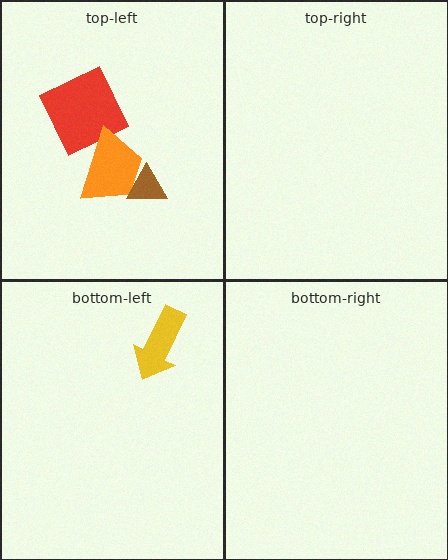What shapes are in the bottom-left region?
The yellow arrow.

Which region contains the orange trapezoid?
The top-left region.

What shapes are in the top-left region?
The red square, the orange trapezoid, the brown triangle.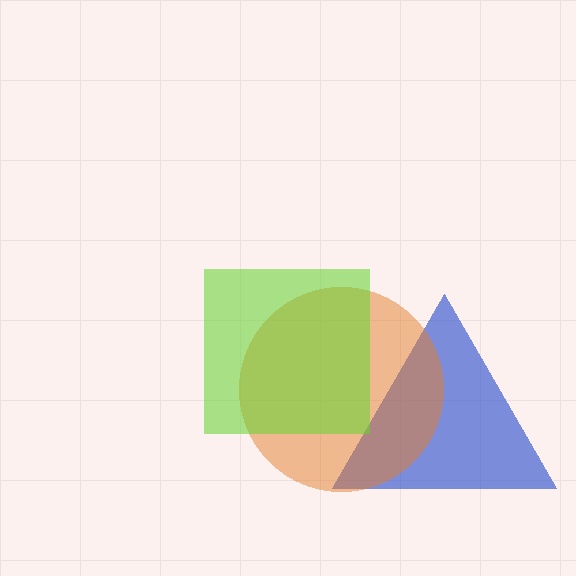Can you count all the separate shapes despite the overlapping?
Yes, there are 3 separate shapes.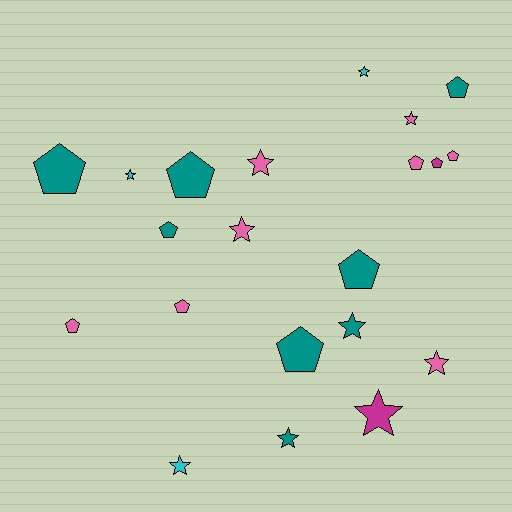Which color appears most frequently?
Pink, with 8 objects.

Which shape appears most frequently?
Pentagon, with 11 objects.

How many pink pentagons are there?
There are 4 pink pentagons.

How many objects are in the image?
There are 21 objects.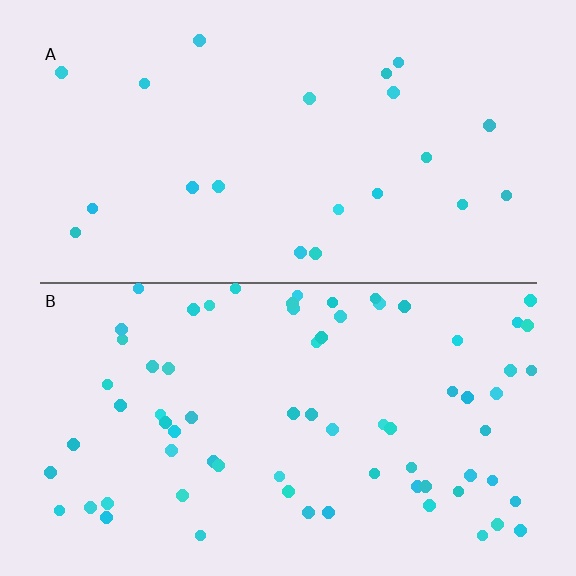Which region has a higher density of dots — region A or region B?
B (the bottom).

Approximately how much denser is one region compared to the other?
Approximately 3.3× — region B over region A.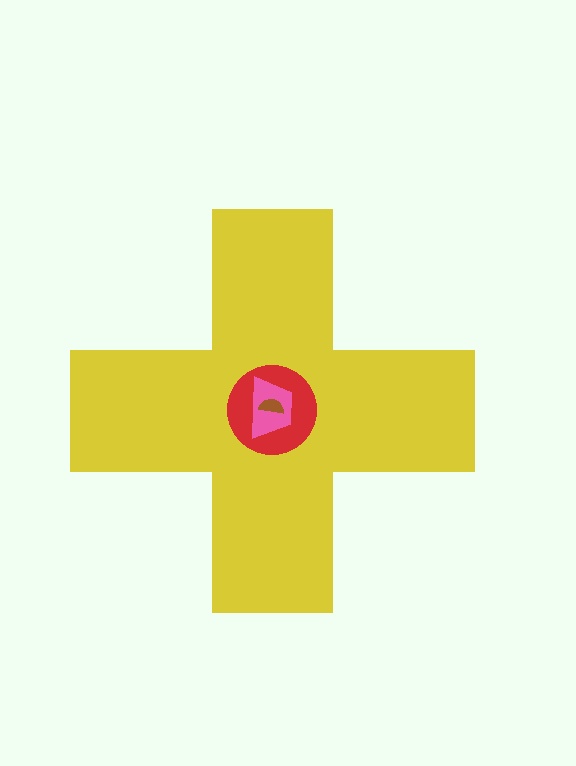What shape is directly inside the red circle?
The pink trapezoid.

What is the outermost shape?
The yellow cross.